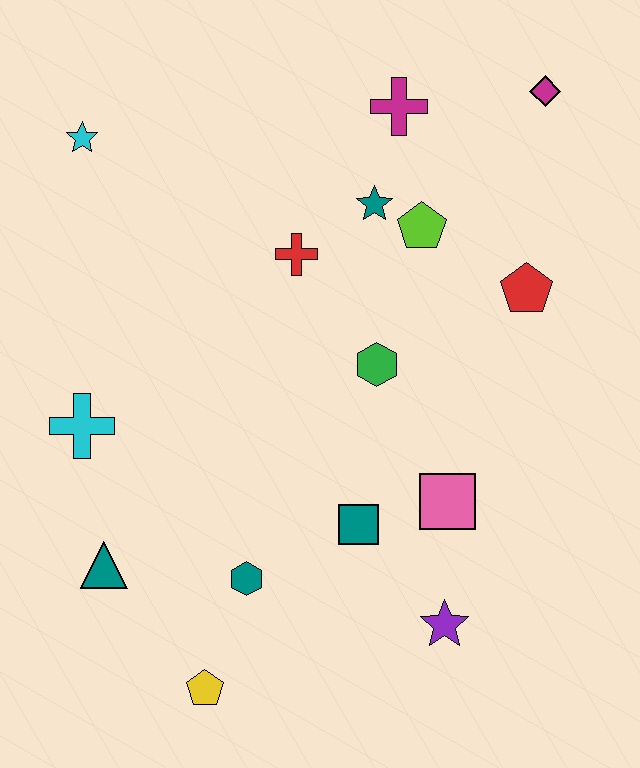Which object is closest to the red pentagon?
The lime pentagon is closest to the red pentagon.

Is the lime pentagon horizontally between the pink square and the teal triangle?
Yes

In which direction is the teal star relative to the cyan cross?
The teal star is to the right of the cyan cross.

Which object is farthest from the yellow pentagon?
The magenta diamond is farthest from the yellow pentagon.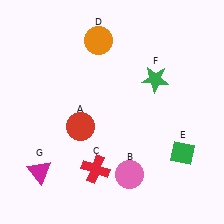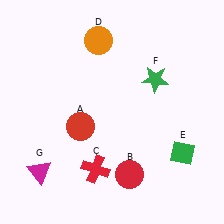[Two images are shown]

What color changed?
The circle (B) changed from pink in Image 1 to red in Image 2.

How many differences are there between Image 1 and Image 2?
There is 1 difference between the two images.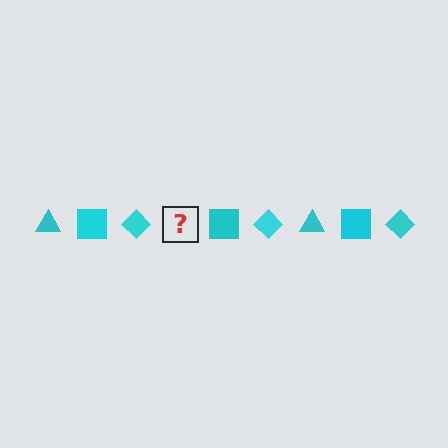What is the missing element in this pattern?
The missing element is a cyan triangle.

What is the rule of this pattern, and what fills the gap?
The rule is that the pattern cycles through triangle, square, diamond shapes in cyan. The gap should be filled with a cyan triangle.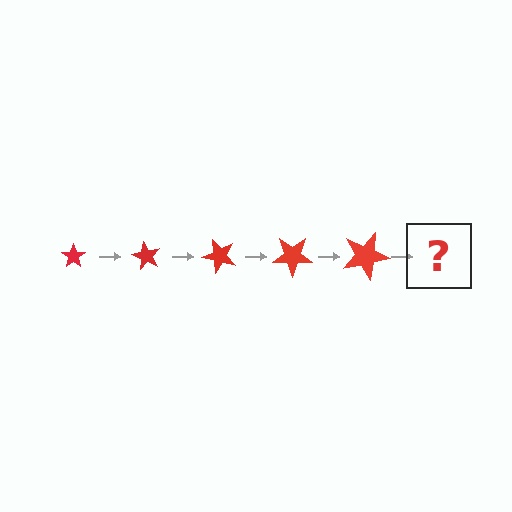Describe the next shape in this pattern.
It should be a star, larger than the previous one and rotated 300 degrees from the start.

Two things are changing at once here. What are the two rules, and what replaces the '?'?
The two rules are that the star grows larger each step and it rotates 60 degrees each step. The '?' should be a star, larger than the previous one and rotated 300 degrees from the start.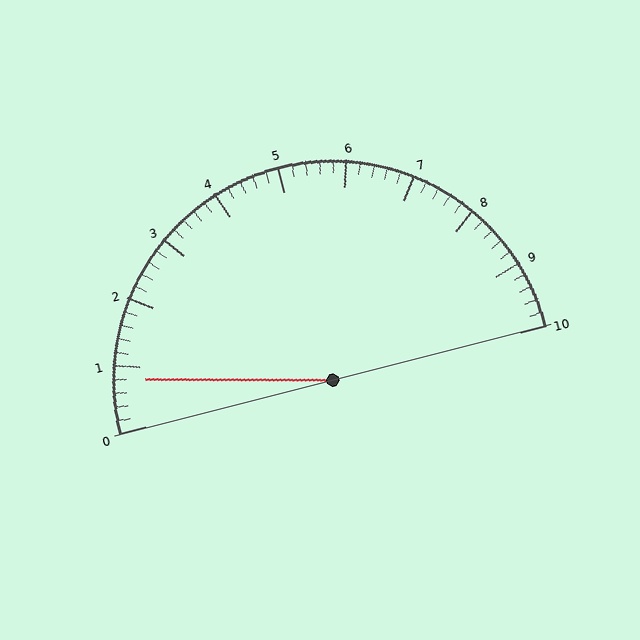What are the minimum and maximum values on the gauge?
The gauge ranges from 0 to 10.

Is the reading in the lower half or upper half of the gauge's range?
The reading is in the lower half of the range (0 to 10).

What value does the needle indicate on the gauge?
The needle indicates approximately 0.8.